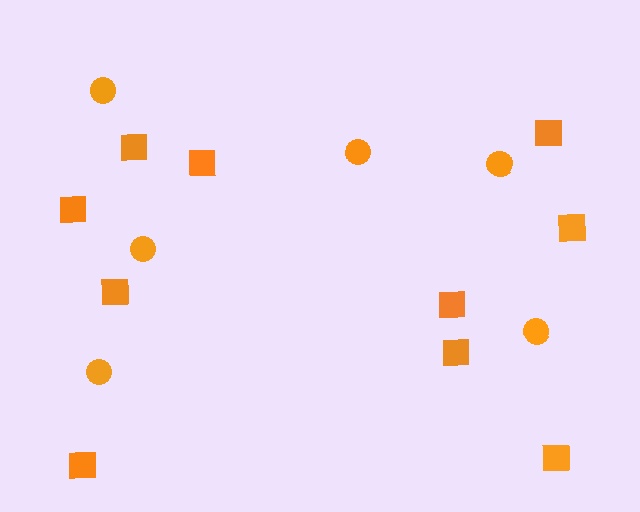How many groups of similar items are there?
There are 2 groups: one group of circles (6) and one group of squares (10).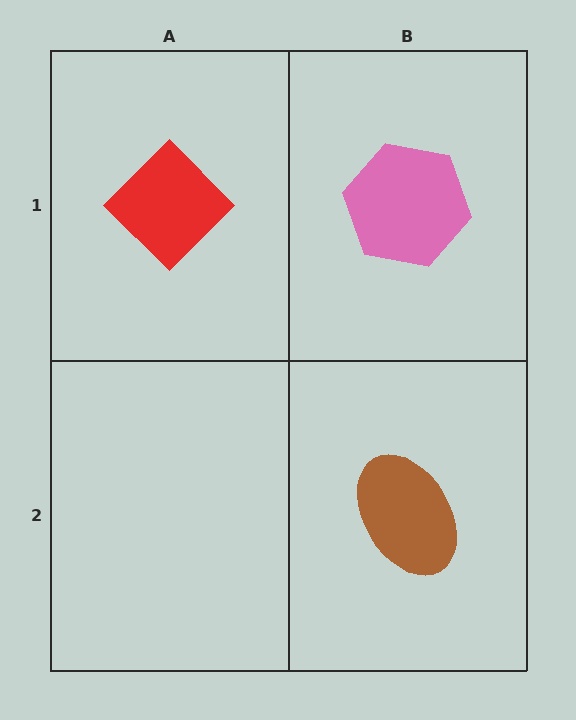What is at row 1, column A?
A red diamond.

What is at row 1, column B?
A pink hexagon.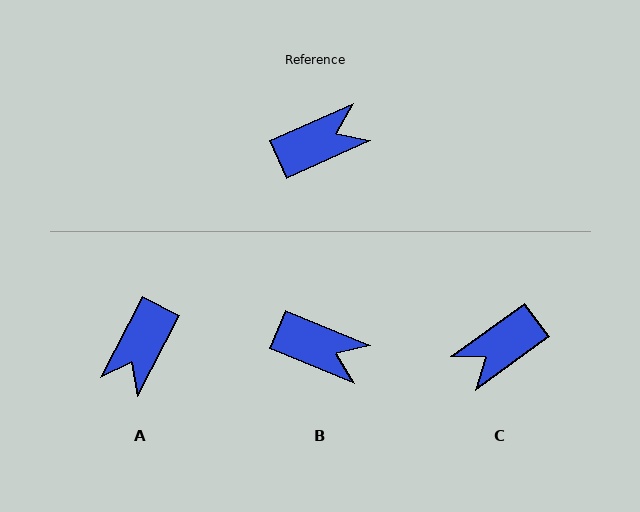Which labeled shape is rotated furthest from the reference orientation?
C, about 168 degrees away.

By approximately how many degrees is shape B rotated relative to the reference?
Approximately 47 degrees clockwise.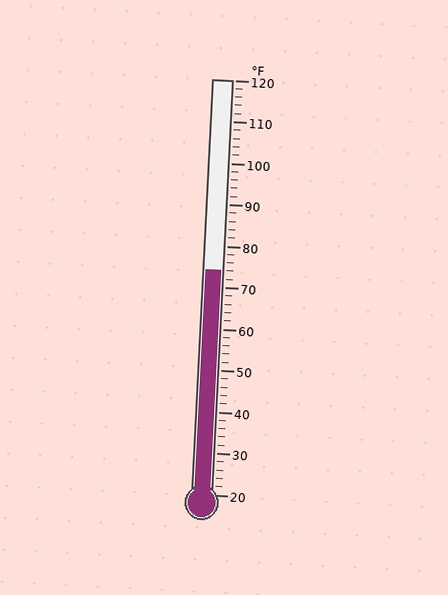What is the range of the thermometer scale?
The thermometer scale ranges from 20°F to 120°F.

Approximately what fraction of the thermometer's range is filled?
The thermometer is filled to approximately 55% of its range.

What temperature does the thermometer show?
The thermometer shows approximately 74°F.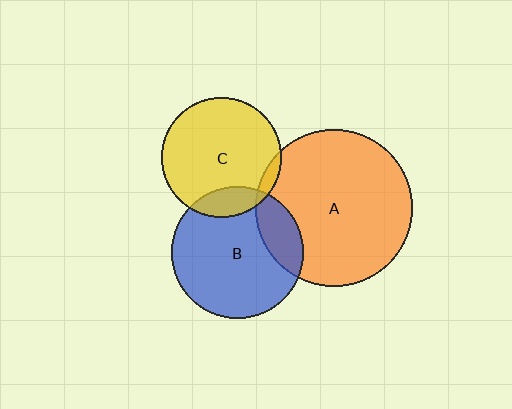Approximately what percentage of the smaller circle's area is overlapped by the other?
Approximately 5%.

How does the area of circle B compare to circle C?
Approximately 1.2 times.